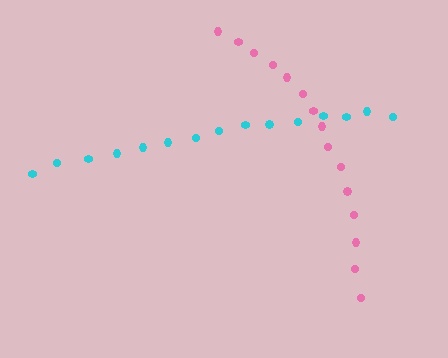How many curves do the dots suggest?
There are 2 distinct paths.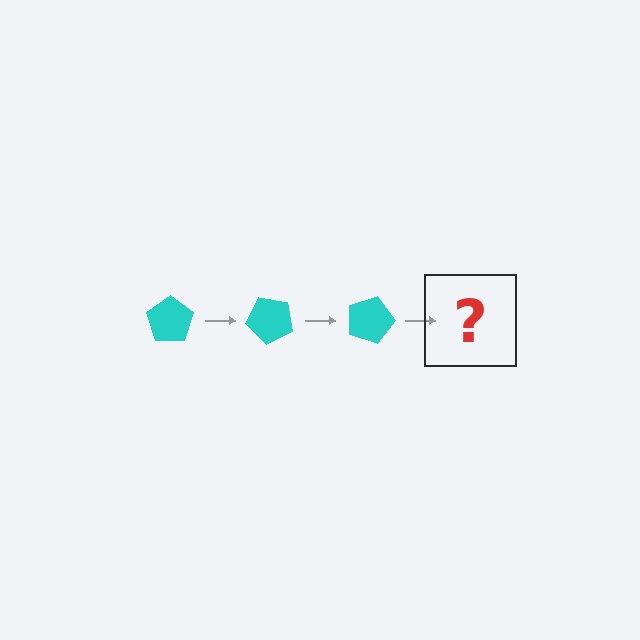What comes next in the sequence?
The next element should be a cyan pentagon rotated 135 degrees.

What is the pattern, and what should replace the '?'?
The pattern is that the pentagon rotates 45 degrees each step. The '?' should be a cyan pentagon rotated 135 degrees.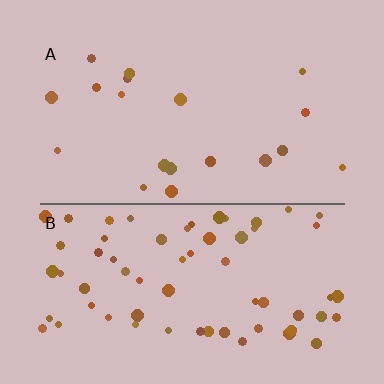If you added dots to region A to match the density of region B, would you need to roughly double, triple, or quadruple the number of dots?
Approximately triple.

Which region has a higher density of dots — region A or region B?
B (the bottom).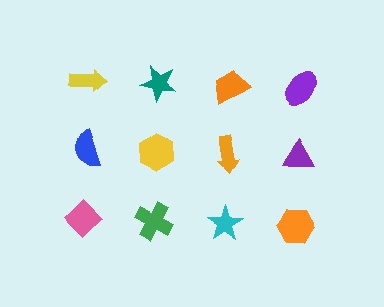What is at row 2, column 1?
A blue semicircle.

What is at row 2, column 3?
An orange arrow.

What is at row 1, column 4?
A purple ellipse.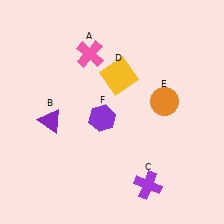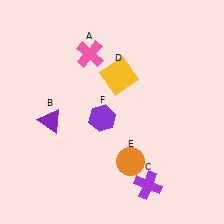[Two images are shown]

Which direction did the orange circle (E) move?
The orange circle (E) moved down.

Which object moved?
The orange circle (E) moved down.